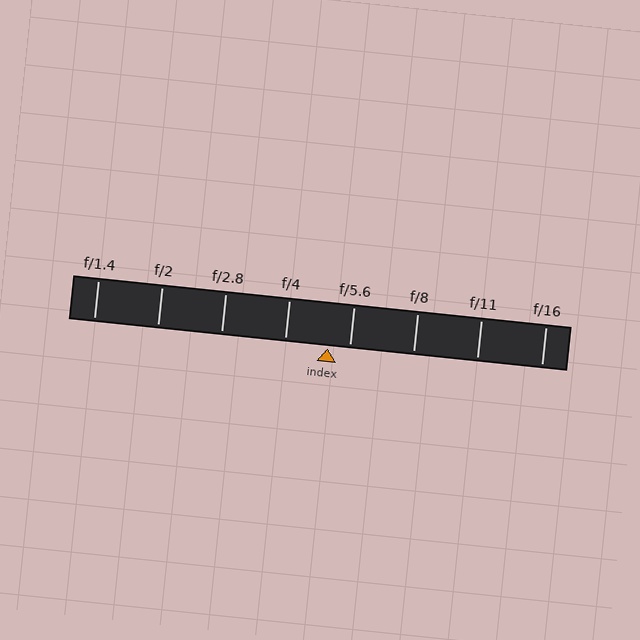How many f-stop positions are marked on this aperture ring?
There are 8 f-stop positions marked.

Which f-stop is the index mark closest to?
The index mark is closest to f/5.6.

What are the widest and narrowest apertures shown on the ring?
The widest aperture shown is f/1.4 and the narrowest is f/16.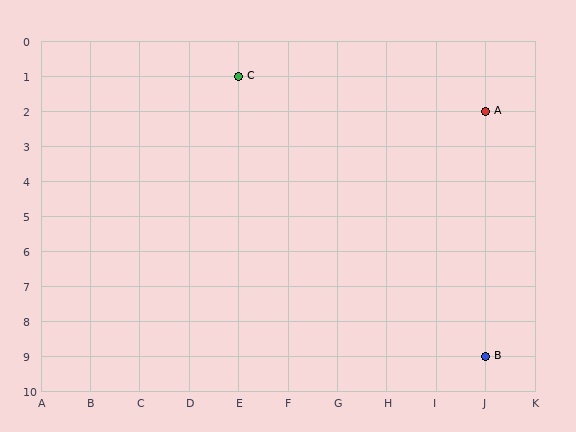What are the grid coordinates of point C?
Point C is at grid coordinates (E, 1).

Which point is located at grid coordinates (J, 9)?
Point B is at (J, 9).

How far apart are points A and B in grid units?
Points A and B are 7 rows apart.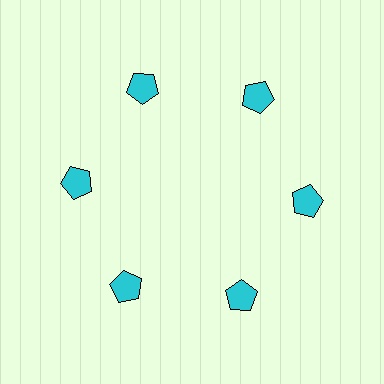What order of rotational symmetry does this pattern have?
This pattern has 6-fold rotational symmetry.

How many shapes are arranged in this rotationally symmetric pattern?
There are 6 shapes, arranged in 6 groups of 1.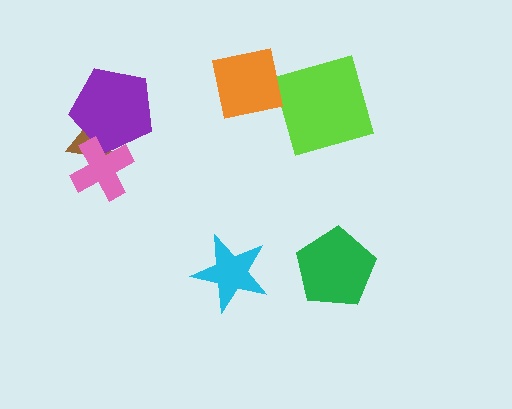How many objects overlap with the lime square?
0 objects overlap with the lime square.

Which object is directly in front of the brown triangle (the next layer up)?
The purple pentagon is directly in front of the brown triangle.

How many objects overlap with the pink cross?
2 objects overlap with the pink cross.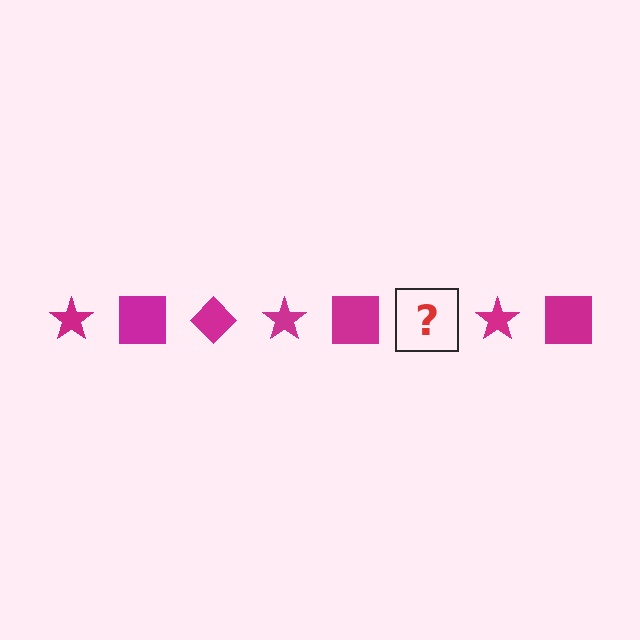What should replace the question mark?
The question mark should be replaced with a magenta diamond.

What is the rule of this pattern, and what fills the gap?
The rule is that the pattern cycles through star, square, diamond shapes in magenta. The gap should be filled with a magenta diamond.